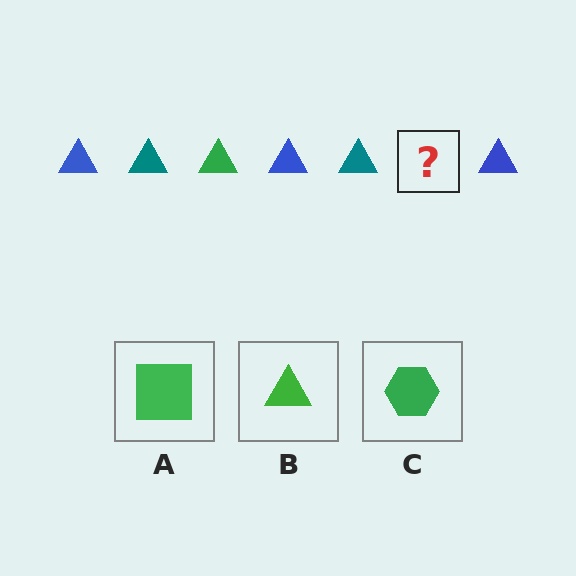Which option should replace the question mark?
Option B.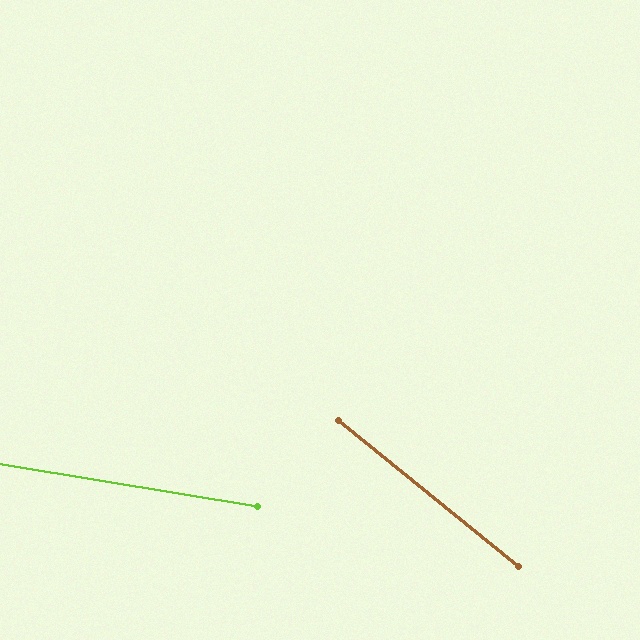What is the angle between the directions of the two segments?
Approximately 30 degrees.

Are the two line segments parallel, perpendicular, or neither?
Neither parallel nor perpendicular — they differ by about 30°.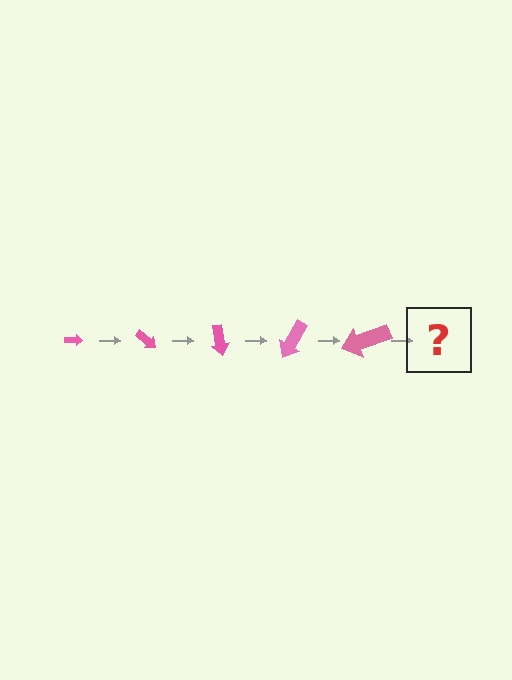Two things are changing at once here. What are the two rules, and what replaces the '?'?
The two rules are that the arrow grows larger each step and it rotates 40 degrees each step. The '?' should be an arrow, larger than the previous one and rotated 200 degrees from the start.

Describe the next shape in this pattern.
It should be an arrow, larger than the previous one and rotated 200 degrees from the start.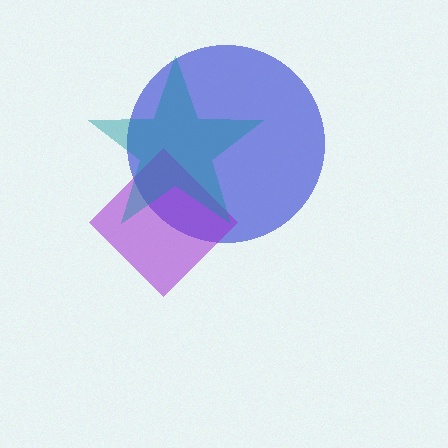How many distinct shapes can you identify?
There are 3 distinct shapes: a blue circle, a purple diamond, a teal star.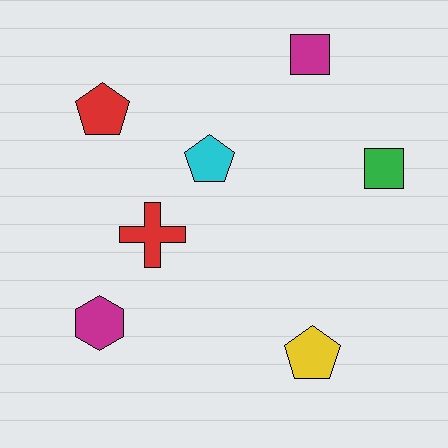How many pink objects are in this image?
There are no pink objects.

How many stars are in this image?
There are no stars.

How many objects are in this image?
There are 7 objects.